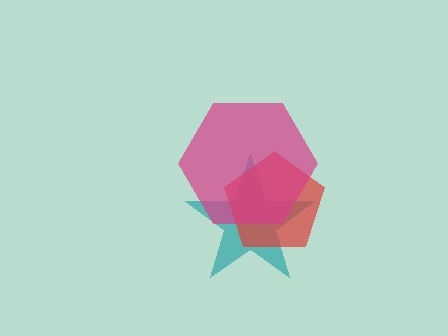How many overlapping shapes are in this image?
There are 3 overlapping shapes in the image.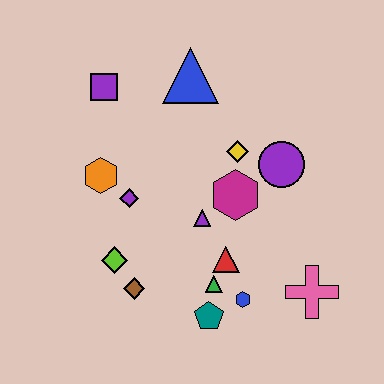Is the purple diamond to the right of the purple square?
Yes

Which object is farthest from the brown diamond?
The blue triangle is farthest from the brown diamond.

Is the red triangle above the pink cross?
Yes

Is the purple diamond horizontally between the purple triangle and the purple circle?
No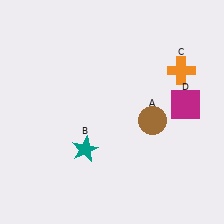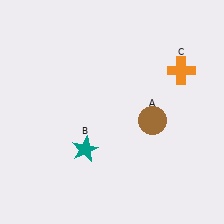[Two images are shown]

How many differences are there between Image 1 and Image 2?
There is 1 difference between the two images.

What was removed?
The magenta square (D) was removed in Image 2.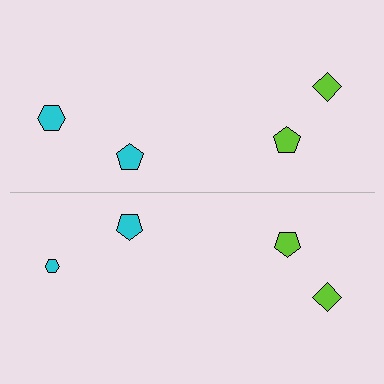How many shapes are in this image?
There are 8 shapes in this image.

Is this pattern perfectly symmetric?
No, the pattern is not perfectly symmetric. The cyan hexagon on the bottom side has a different size than its mirror counterpart.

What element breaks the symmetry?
The cyan hexagon on the bottom side has a different size than its mirror counterpart.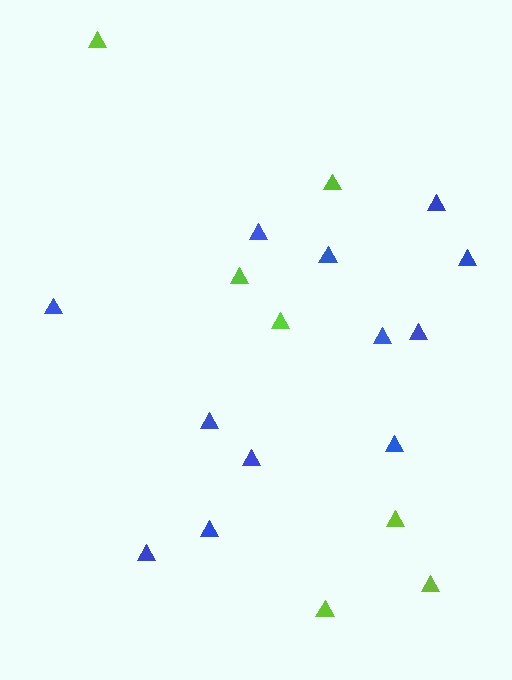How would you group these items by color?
There are 2 groups: one group of lime triangles (7) and one group of blue triangles (12).